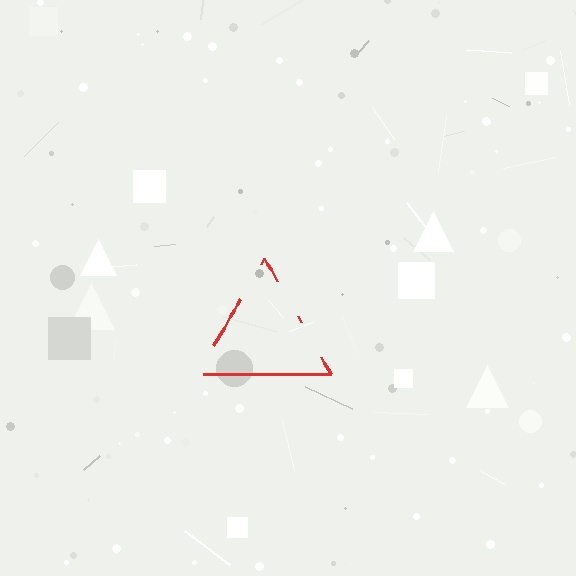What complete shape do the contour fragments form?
The contour fragments form a triangle.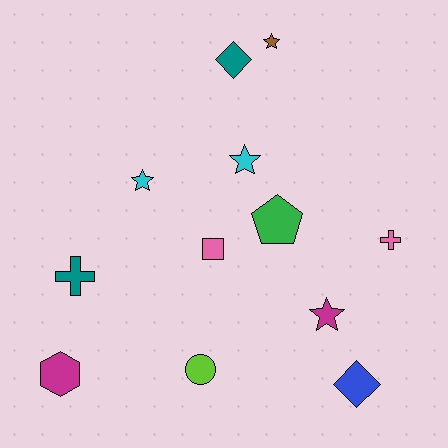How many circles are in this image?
There is 1 circle.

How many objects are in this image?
There are 12 objects.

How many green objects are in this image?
There is 1 green object.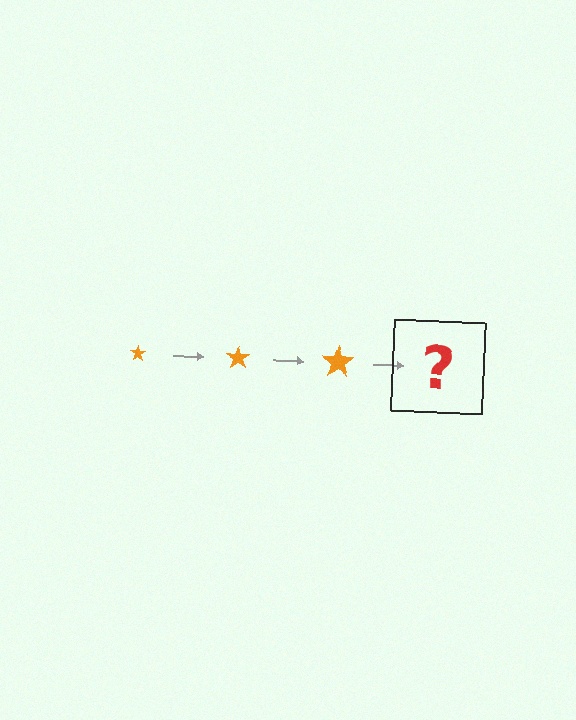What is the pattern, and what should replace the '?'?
The pattern is that the star gets progressively larger each step. The '?' should be an orange star, larger than the previous one.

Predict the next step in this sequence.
The next step is an orange star, larger than the previous one.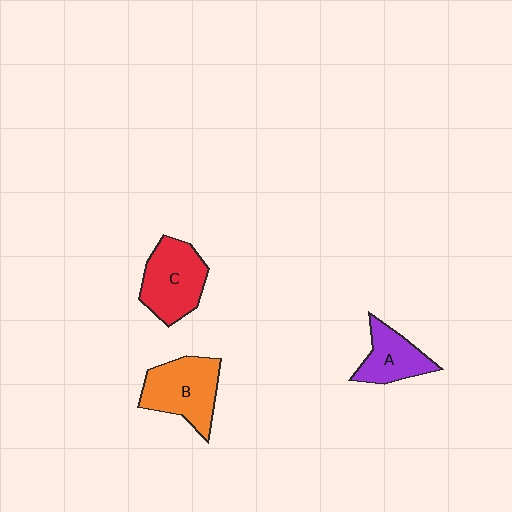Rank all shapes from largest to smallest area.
From largest to smallest: B (orange), C (red), A (purple).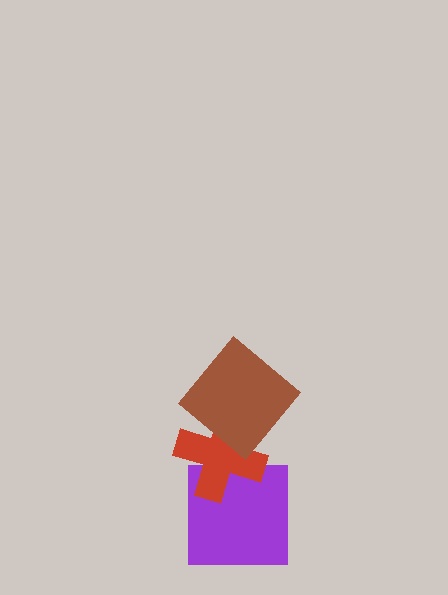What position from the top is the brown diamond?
The brown diamond is 1st from the top.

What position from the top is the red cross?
The red cross is 2nd from the top.